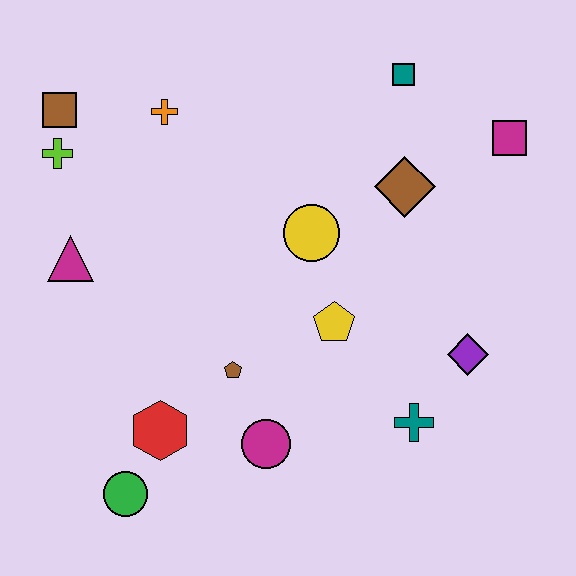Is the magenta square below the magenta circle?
No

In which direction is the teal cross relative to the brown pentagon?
The teal cross is to the right of the brown pentagon.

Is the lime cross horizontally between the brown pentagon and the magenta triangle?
No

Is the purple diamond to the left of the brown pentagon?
No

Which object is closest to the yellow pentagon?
The yellow circle is closest to the yellow pentagon.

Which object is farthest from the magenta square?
The green circle is farthest from the magenta square.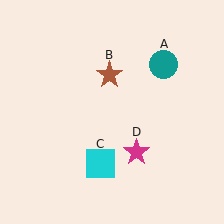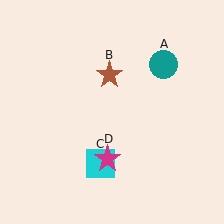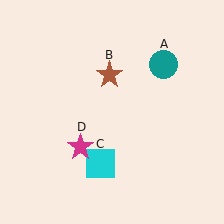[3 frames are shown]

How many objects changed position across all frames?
1 object changed position: magenta star (object D).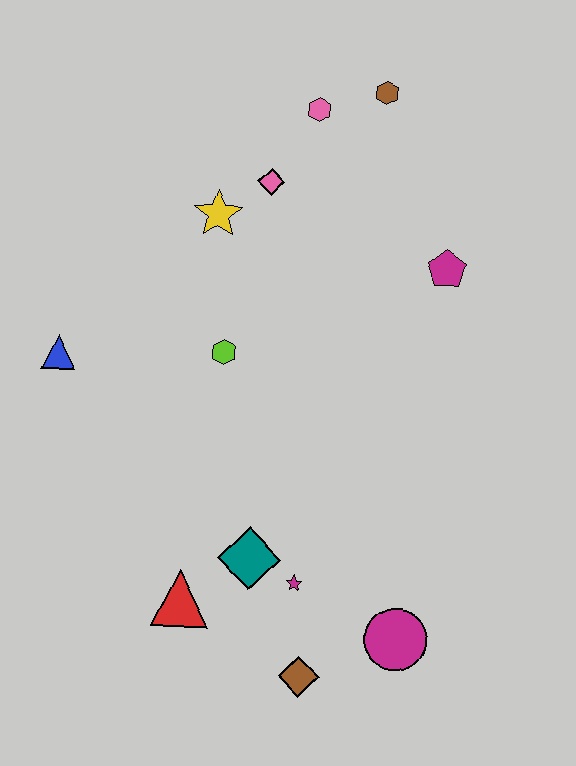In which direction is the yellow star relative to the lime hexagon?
The yellow star is above the lime hexagon.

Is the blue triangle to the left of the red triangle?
Yes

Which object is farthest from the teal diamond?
The brown hexagon is farthest from the teal diamond.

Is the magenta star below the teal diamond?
Yes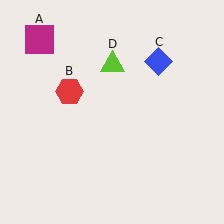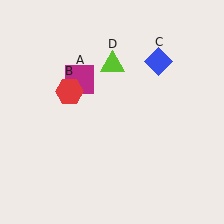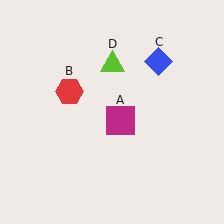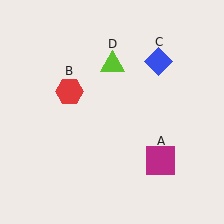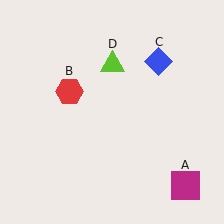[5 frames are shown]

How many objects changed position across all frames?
1 object changed position: magenta square (object A).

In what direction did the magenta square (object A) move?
The magenta square (object A) moved down and to the right.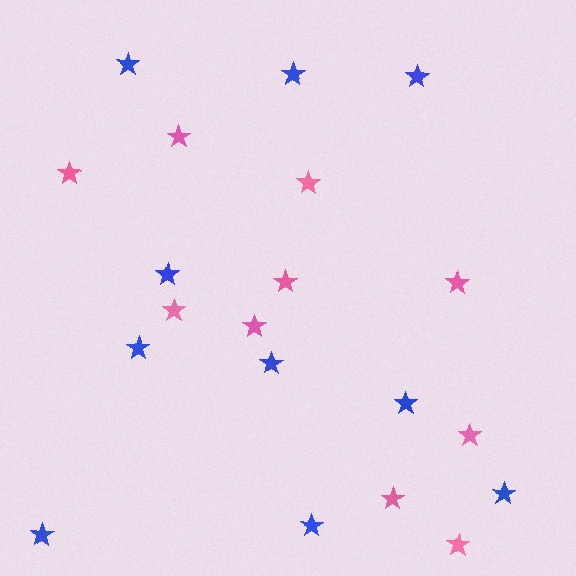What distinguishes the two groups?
There are 2 groups: one group of pink stars (10) and one group of blue stars (10).